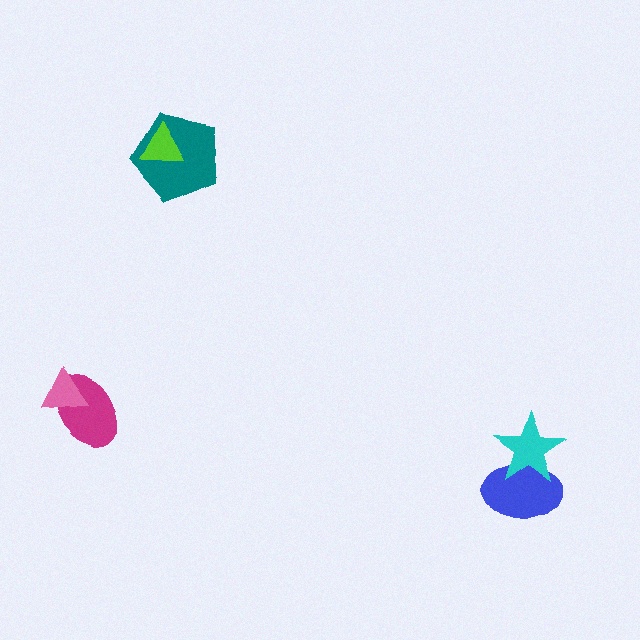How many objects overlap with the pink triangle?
1 object overlaps with the pink triangle.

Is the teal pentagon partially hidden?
Yes, it is partially covered by another shape.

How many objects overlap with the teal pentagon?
1 object overlaps with the teal pentagon.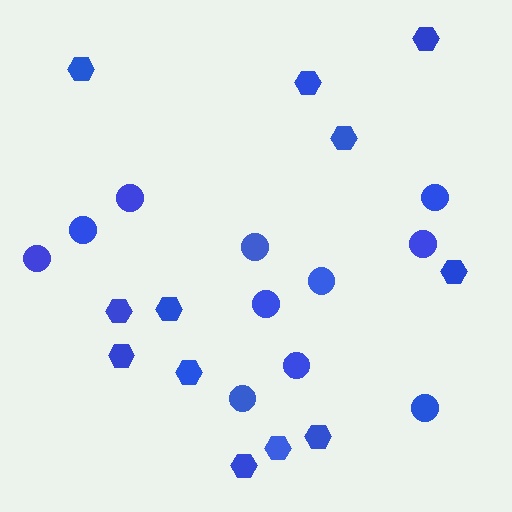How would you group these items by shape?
There are 2 groups: one group of circles (11) and one group of hexagons (12).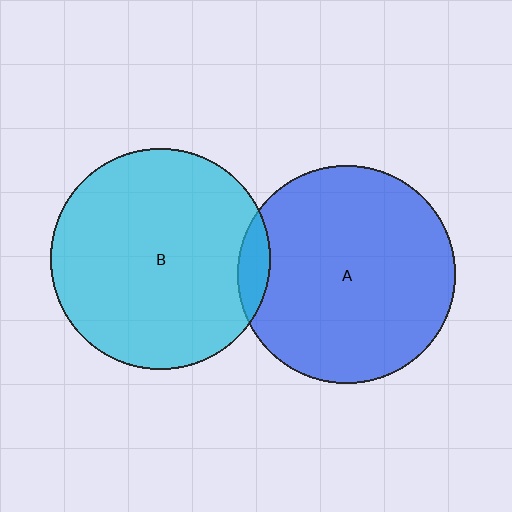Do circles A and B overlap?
Yes.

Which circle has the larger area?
Circle B (cyan).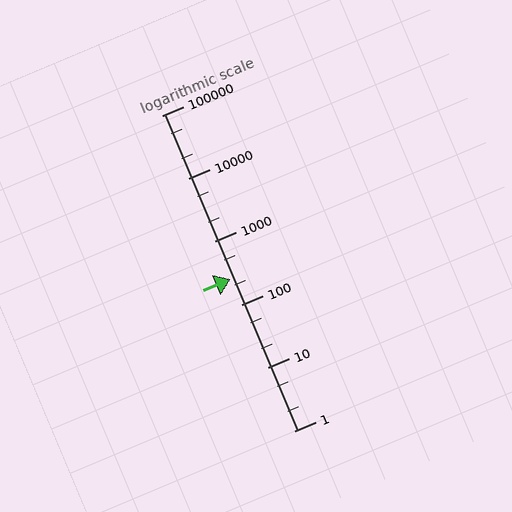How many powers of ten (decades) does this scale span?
The scale spans 5 decades, from 1 to 100000.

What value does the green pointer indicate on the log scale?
The pointer indicates approximately 250.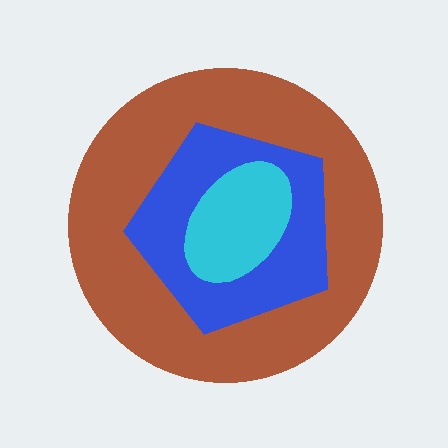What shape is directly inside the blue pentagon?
The cyan ellipse.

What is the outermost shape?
The brown circle.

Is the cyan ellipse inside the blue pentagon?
Yes.